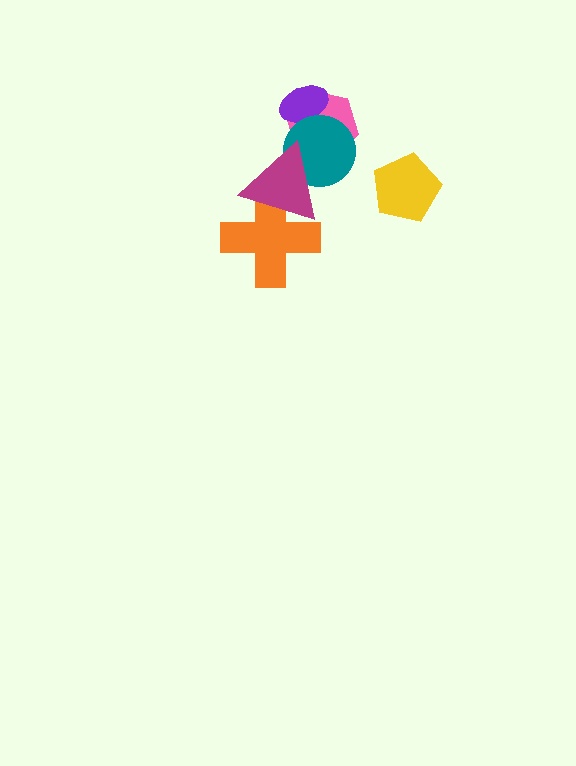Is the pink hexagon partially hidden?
Yes, it is partially covered by another shape.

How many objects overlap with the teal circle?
3 objects overlap with the teal circle.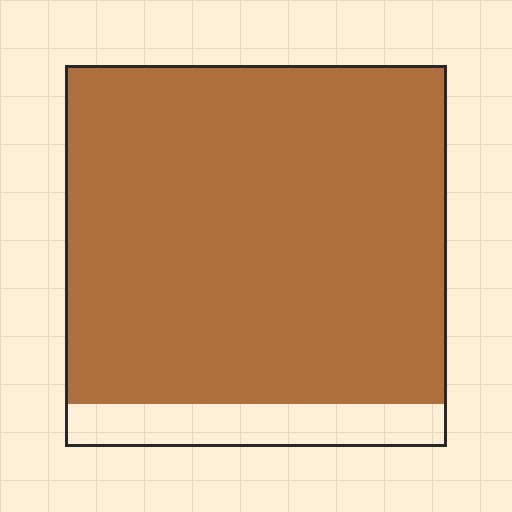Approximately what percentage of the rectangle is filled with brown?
Approximately 90%.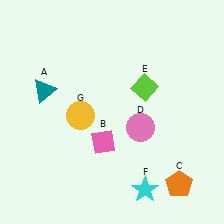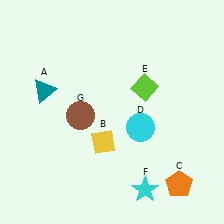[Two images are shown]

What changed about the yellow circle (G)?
In Image 1, G is yellow. In Image 2, it changed to brown.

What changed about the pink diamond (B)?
In Image 1, B is pink. In Image 2, it changed to yellow.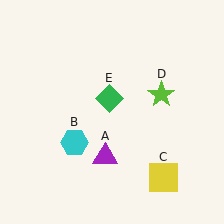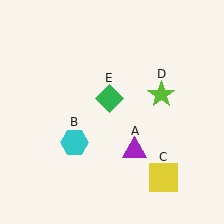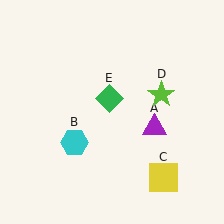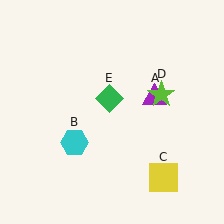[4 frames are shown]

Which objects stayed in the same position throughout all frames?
Cyan hexagon (object B) and yellow square (object C) and lime star (object D) and green diamond (object E) remained stationary.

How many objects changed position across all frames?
1 object changed position: purple triangle (object A).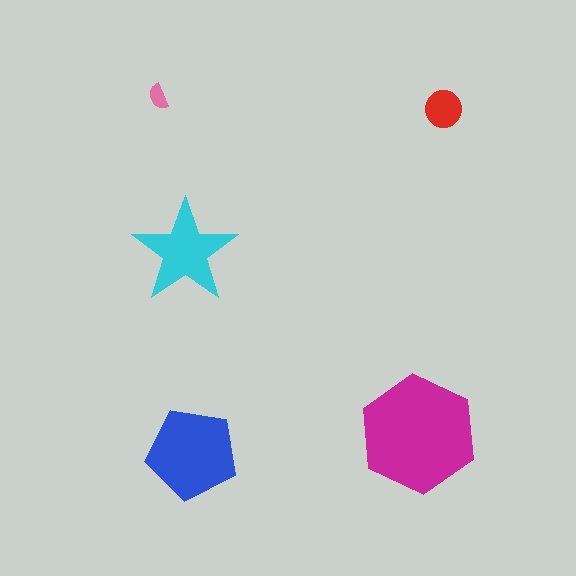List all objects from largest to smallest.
The magenta hexagon, the blue pentagon, the cyan star, the red circle, the pink semicircle.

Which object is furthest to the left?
The pink semicircle is leftmost.